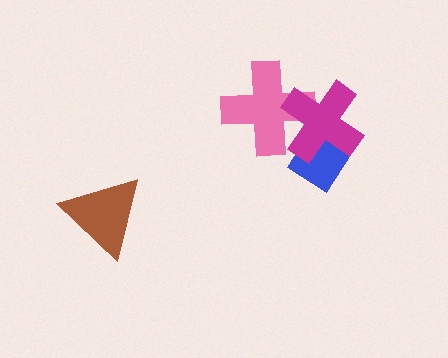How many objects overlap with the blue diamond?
1 object overlaps with the blue diamond.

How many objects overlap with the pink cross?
1 object overlaps with the pink cross.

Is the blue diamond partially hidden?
Yes, it is partially covered by another shape.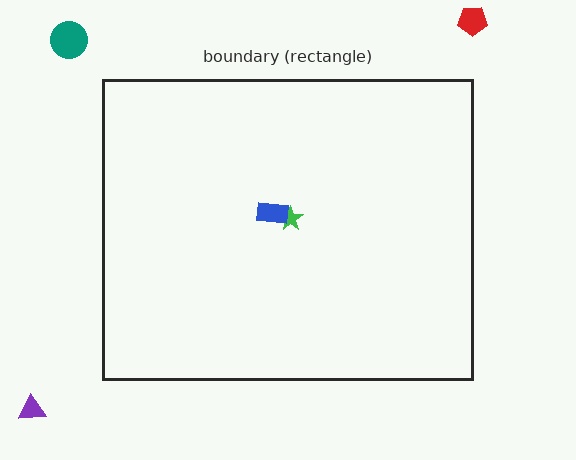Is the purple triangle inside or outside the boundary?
Outside.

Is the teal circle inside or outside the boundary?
Outside.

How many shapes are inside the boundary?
2 inside, 3 outside.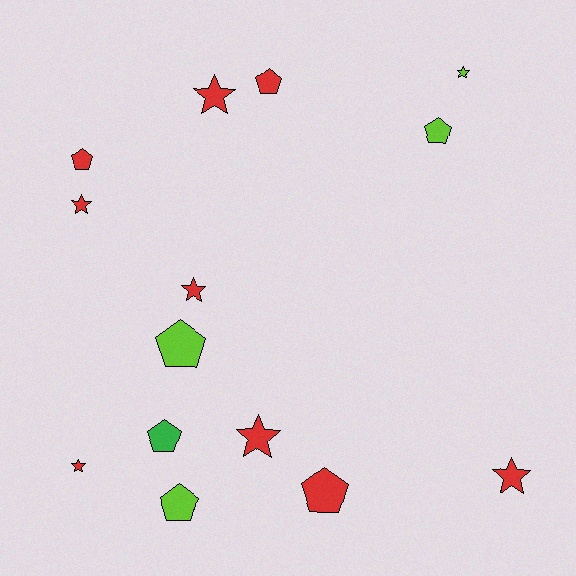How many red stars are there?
There are 6 red stars.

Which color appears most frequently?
Red, with 9 objects.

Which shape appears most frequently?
Star, with 7 objects.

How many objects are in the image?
There are 14 objects.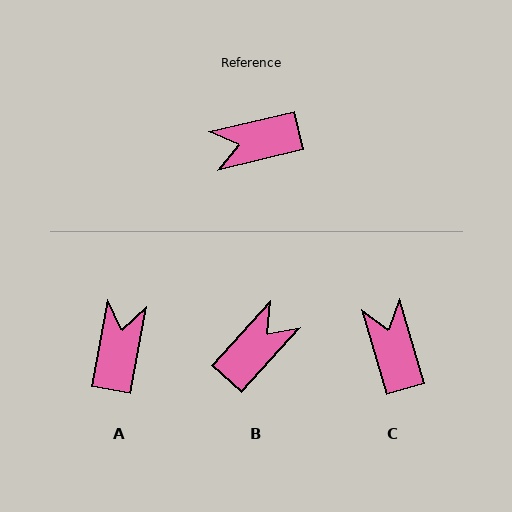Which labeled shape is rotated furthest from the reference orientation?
B, about 145 degrees away.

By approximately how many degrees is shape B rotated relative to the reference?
Approximately 145 degrees clockwise.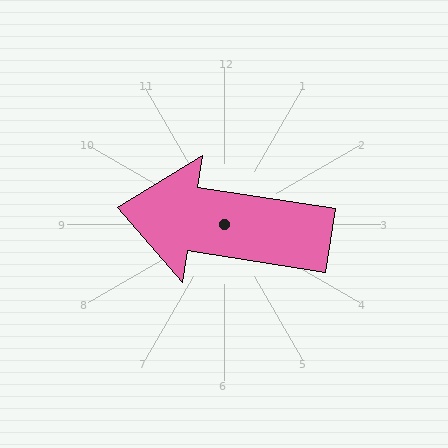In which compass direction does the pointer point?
West.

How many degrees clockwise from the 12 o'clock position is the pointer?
Approximately 279 degrees.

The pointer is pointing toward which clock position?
Roughly 9 o'clock.